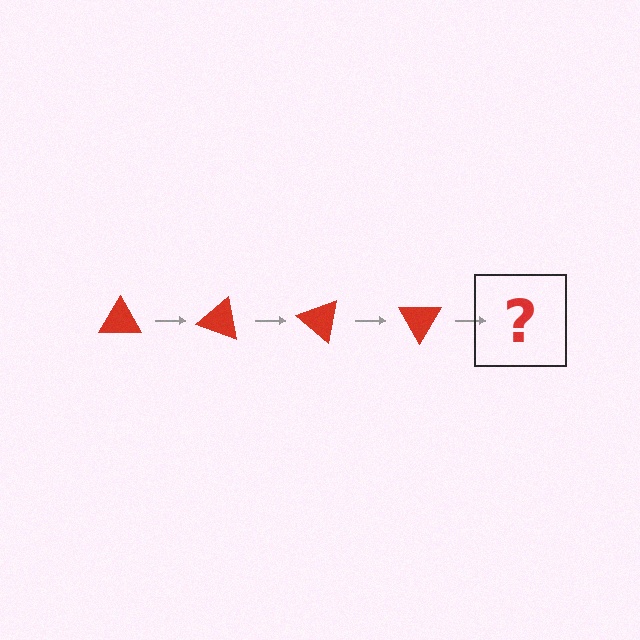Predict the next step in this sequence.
The next step is a red triangle rotated 80 degrees.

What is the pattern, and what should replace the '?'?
The pattern is that the triangle rotates 20 degrees each step. The '?' should be a red triangle rotated 80 degrees.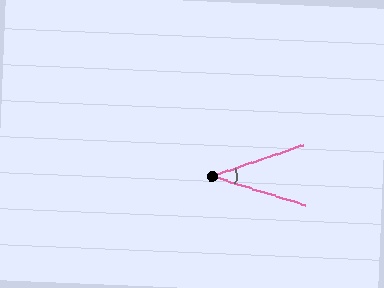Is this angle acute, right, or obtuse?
It is acute.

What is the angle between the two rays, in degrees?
Approximately 36 degrees.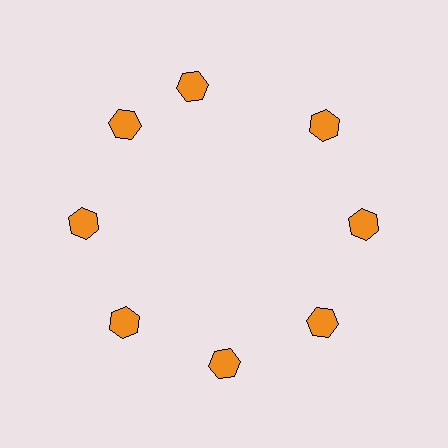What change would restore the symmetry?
The symmetry would be restored by rotating it back into even spacing with its neighbors so that all 8 hexagons sit at equal angles and equal distance from the center.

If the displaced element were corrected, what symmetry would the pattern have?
It would have 8-fold rotational symmetry — the pattern would map onto itself every 45 degrees.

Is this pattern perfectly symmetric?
No. The 8 orange hexagons are arranged in a ring, but one element near the 12 o'clock position is rotated out of alignment along the ring, breaking the 8-fold rotational symmetry.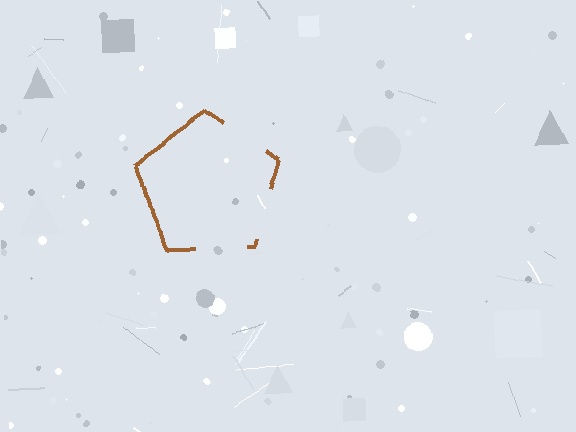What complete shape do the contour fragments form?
The contour fragments form a pentagon.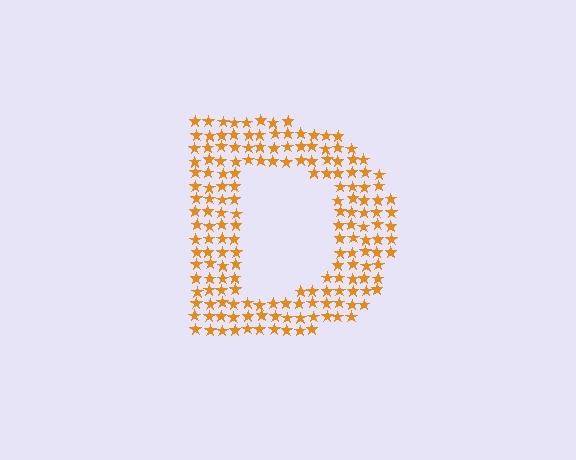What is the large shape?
The large shape is the letter D.